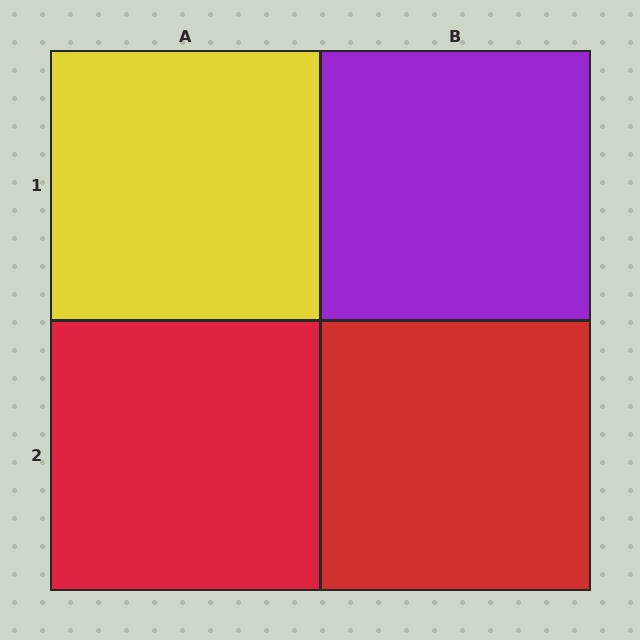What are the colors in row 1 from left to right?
Yellow, purple.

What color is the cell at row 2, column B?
Red.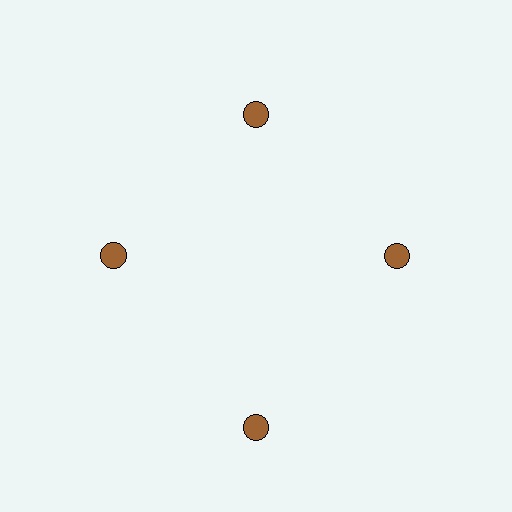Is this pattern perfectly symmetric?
No. The 4 brown circles are arranged in a ring, but one element near the 6 o'clock position is pushed outward from the center, breaking the 4-fold rotational symmetry.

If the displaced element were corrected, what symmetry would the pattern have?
It would have 4-fold rotational symmetry — the pattern would map onto itself every 90 degrees.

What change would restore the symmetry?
The symmetry would be restored by moving it inward, back onto the ring so that all 4 circles sit at equal angles and equal distance from the center.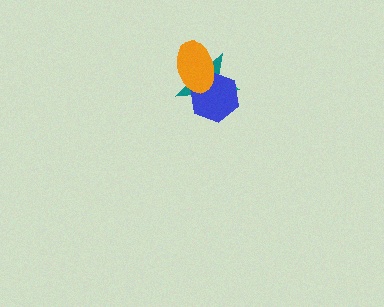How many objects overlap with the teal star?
2 objects overlap with the teal star.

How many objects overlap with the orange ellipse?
2 objects overlap with the orange ellipse.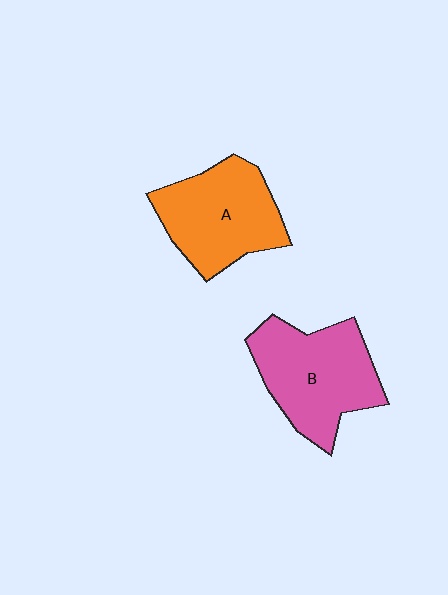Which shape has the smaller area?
Shape A (orange).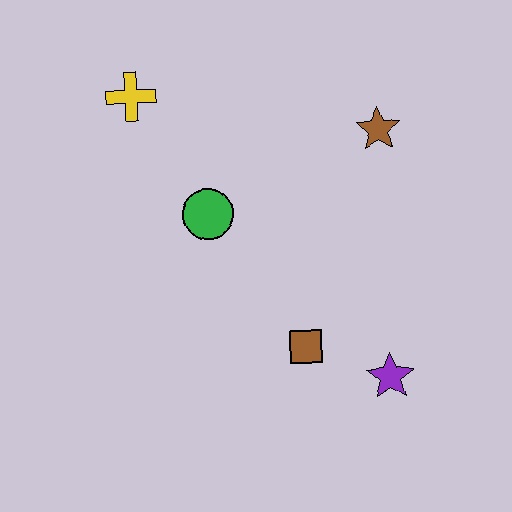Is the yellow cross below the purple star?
No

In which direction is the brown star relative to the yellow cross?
The brown star is to the right of the yellow cross.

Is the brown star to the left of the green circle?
No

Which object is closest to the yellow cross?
The green circle is closest to the yellow cross.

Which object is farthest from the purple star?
The yellow cross is farthest from the purple star.